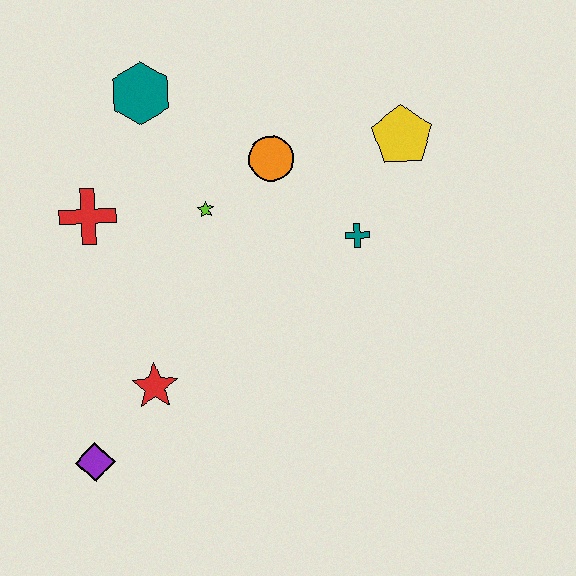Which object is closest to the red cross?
The lime star is closest to the red cross.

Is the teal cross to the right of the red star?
Yes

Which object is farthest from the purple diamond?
The yellow pentagon is farthest from the purple diamond.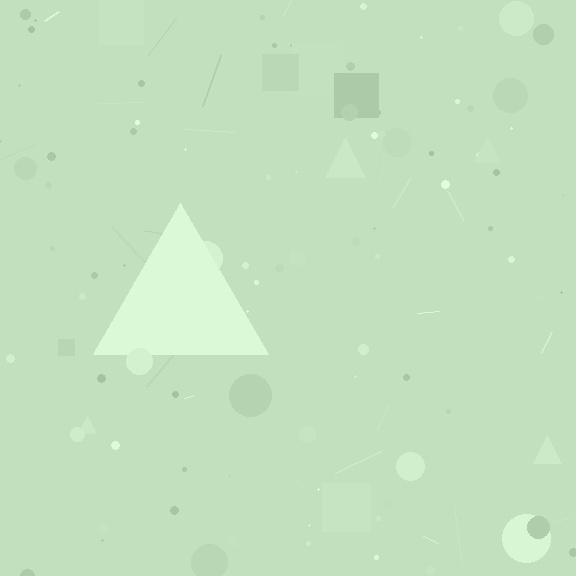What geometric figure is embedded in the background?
A triangle is embedded in the background.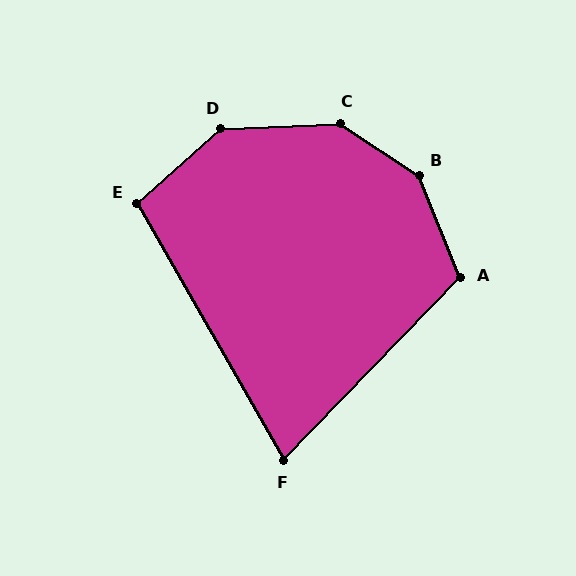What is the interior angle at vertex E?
Approximately 102 degrees (obtuse).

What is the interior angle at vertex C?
Approximately 144 degrees (obtuse).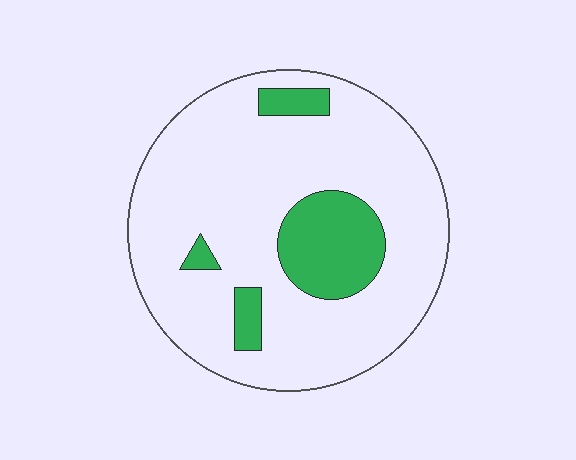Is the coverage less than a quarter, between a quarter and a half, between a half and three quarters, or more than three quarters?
Less than a quarter.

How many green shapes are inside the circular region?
4.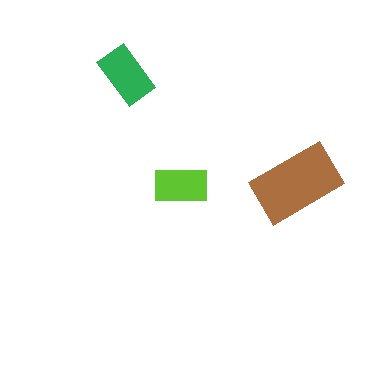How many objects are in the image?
There are 3 objects in the image.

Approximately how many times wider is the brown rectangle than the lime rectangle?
About 1.5 times wider.